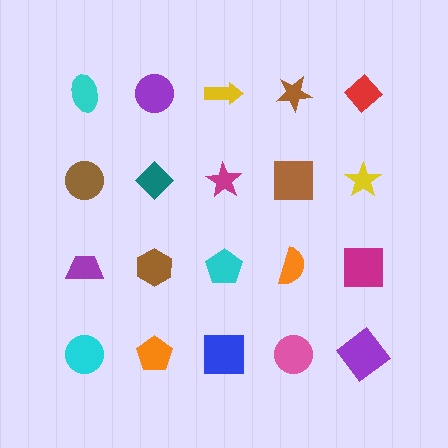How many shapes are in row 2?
5 shapes.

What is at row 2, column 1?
A brown circle.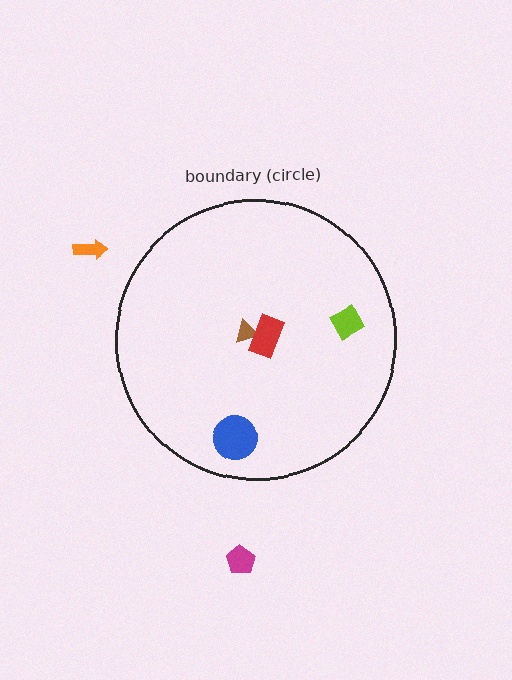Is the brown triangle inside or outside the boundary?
Inside.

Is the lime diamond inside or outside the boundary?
Inside.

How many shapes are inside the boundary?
4 inside, 2 outside.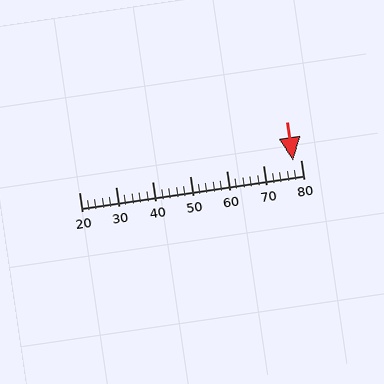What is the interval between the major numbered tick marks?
The major tick marks are spaced 10 units apart.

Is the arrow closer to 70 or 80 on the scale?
The arrow is closer to 80.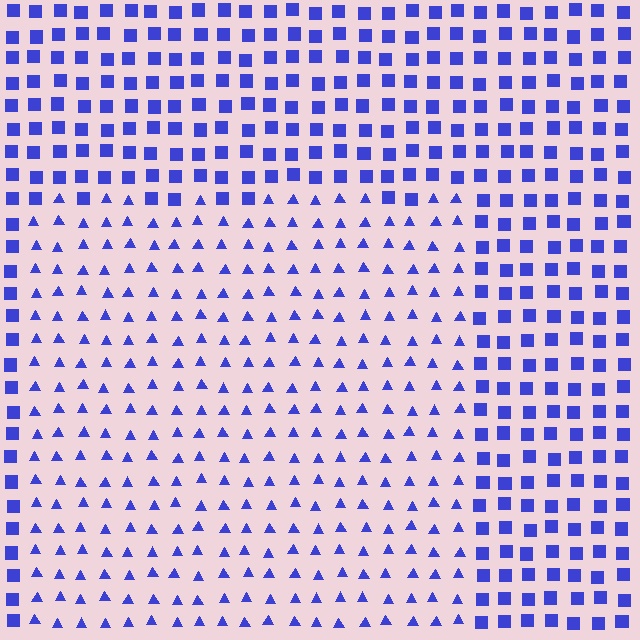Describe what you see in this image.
The image is filled with small blue elements arranged in a uniform grid. A rectangle-shaped region contains triangles, while the surrounding area contains squares. The boundary is defined purely by the change in element shape.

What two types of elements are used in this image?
The image uses triangles inside the rectangle region and squares outside it.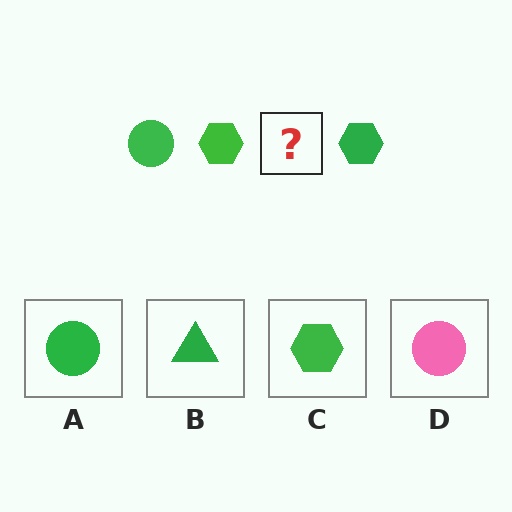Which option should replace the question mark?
Option A.